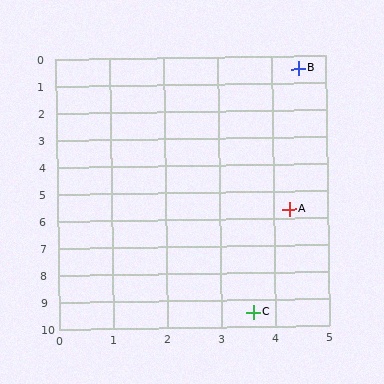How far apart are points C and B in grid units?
Points C and B are about 9.0 grid units apart.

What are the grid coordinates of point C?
Point C is at approximately (3.6, 9.5).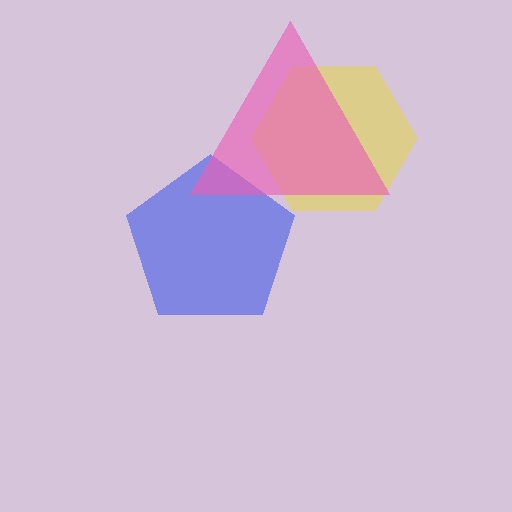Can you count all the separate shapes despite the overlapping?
Yes, there are 3 separate shapes.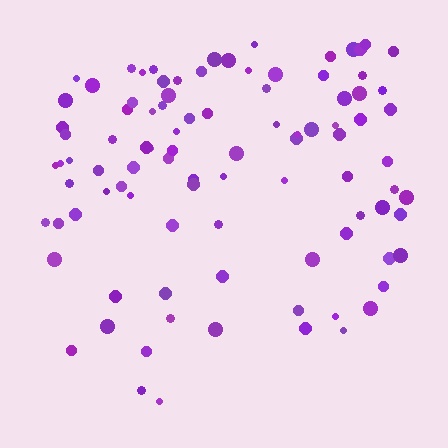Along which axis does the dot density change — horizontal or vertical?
Vertical.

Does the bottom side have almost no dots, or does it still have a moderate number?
Still a moderate number, just noticeably fewer than the top.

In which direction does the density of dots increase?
From bottom to top, with the top side densest.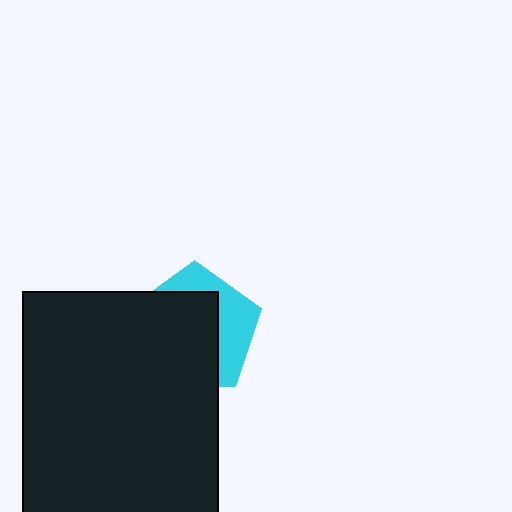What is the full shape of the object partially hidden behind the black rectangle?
The partially hidden object is a cyan pentagon.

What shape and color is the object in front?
The object in front is a black rectangle.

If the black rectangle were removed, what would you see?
You would see the complete cyan pentagon.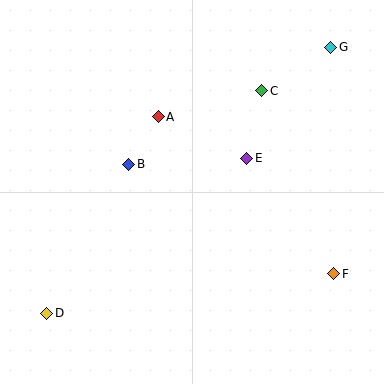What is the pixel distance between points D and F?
The distance between D and F is 290 pixels.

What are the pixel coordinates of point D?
Point D is at (46, 314).